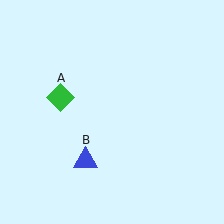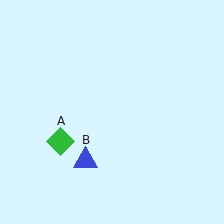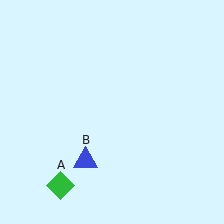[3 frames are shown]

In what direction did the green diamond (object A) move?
The green diamond (object A) moved down.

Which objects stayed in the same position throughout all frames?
Blue triangle (object B) remained stationary.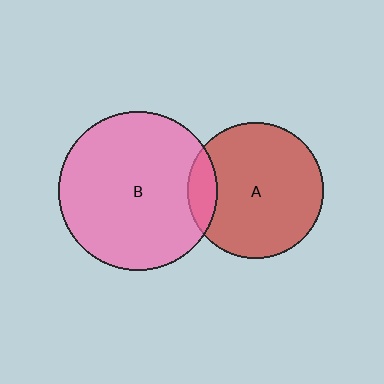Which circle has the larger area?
Circle B (pink).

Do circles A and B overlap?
Yes.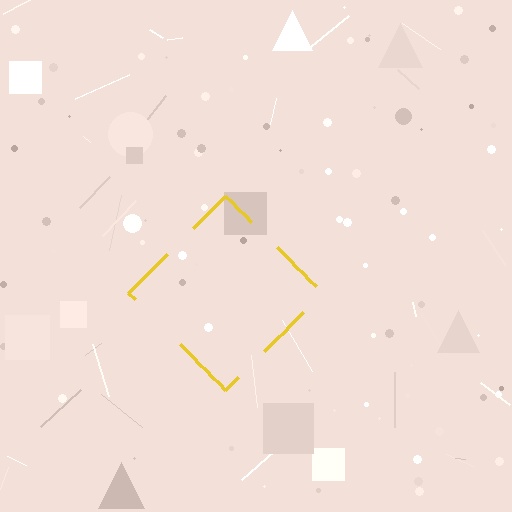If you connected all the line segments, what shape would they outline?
They would outline a diamond.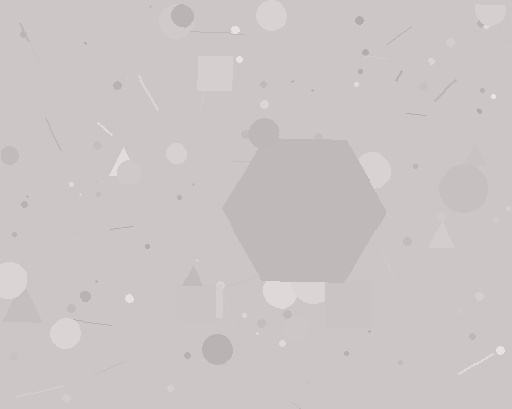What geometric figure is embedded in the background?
A hexagon is embedded in the background.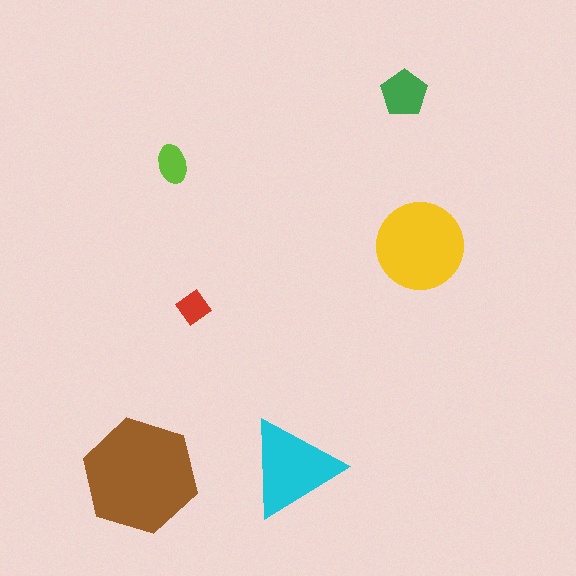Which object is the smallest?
The red diamond.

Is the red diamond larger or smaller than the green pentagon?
Smaller.